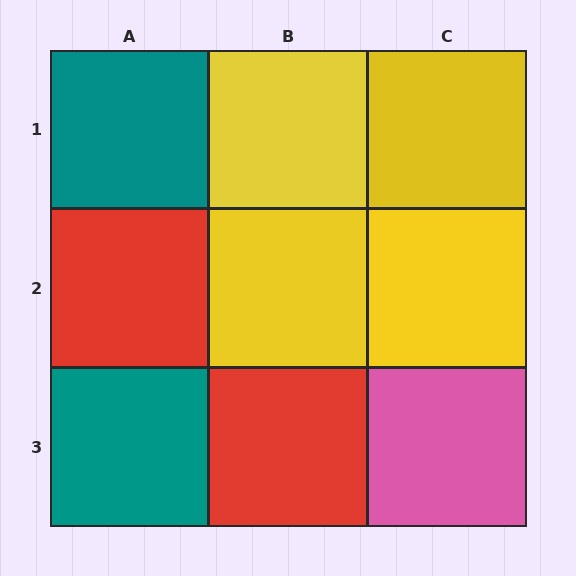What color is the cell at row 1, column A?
Teal.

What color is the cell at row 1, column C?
Yellow.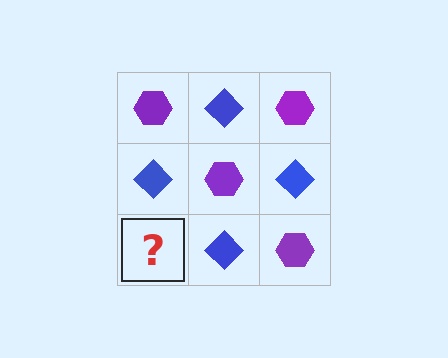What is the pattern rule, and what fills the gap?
The rule is that it alternates purple hexagon and blue diamond in a checkerboard pattern. The gap should be filled with a purple hexagon.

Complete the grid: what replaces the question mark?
The question mark should be replaced with a purple hexagon.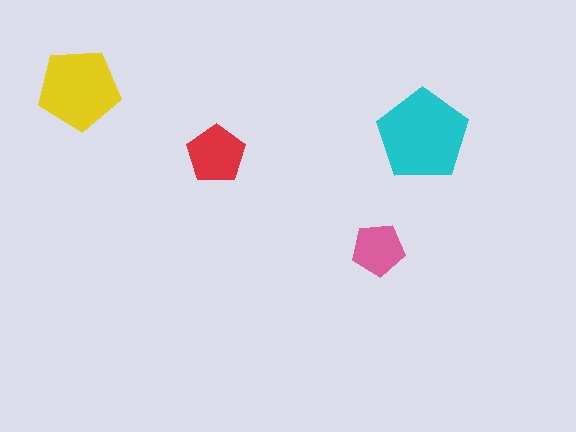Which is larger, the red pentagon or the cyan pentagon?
The cyan one.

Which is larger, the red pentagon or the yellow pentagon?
The yellow one.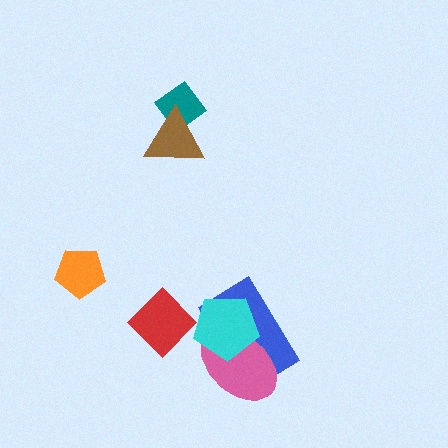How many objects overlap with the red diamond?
0 objects overlap with the red diamond.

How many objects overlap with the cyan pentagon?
2 objects overlap with the cyan pentagon.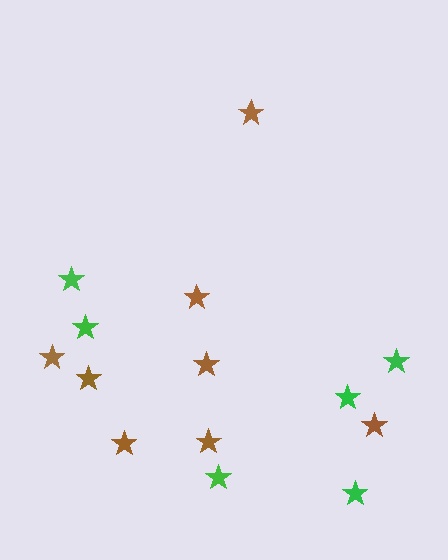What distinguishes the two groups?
There are 2 groups: one group of green stars (6) and one group of brown stars (8).